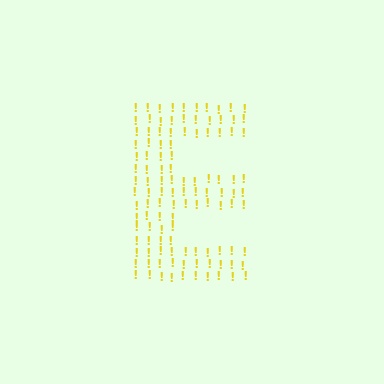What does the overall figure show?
The overall figure shows the letter E.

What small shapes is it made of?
It is made of small exclamation marks.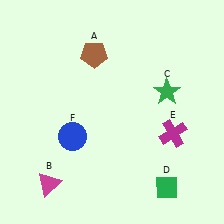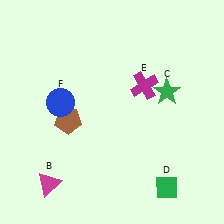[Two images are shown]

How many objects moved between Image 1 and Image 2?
3 objects moved between the two images.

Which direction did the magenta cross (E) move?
The magenta cross (E) moved up.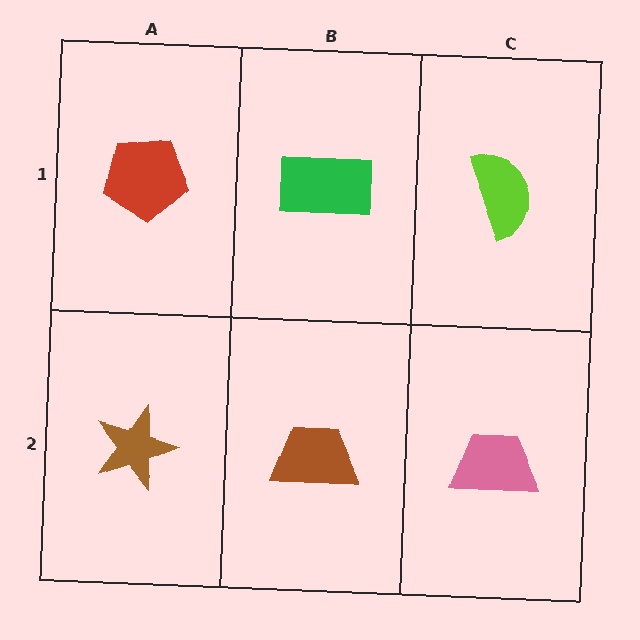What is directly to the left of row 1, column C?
A green rectangle.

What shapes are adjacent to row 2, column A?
A red pentagon (row 1, column A), a brown trapezoid (row 2, column B).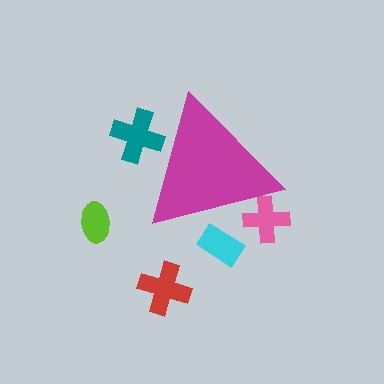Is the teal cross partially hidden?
Yes, the teal cross is partially hidden behind the magenta triangle.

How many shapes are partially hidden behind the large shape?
3 shapes are partially hidden.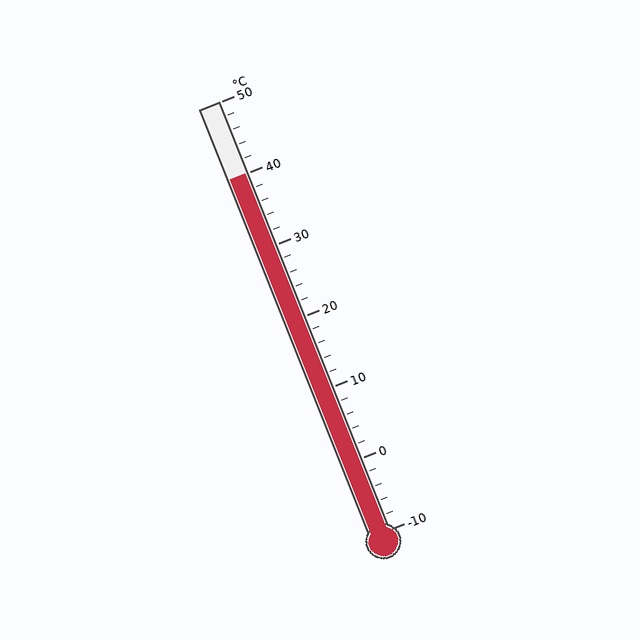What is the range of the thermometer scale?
The thermometer scale ranges from -10°C to 50°C.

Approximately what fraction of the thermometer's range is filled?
The thermometer is filled to approximately 85% of its range.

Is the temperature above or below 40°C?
The temperature is at 40°C.